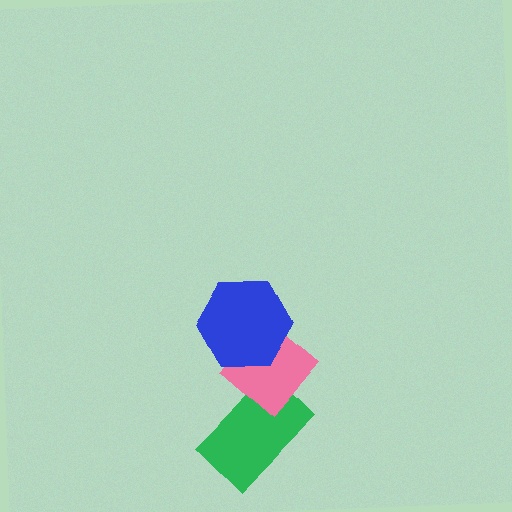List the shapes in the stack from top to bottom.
From top to bottom: the blue hexagon, the pink diamond, the green rectangle.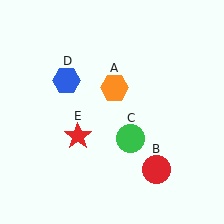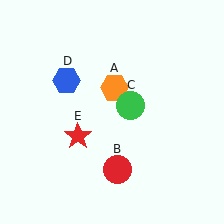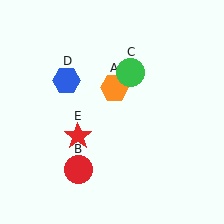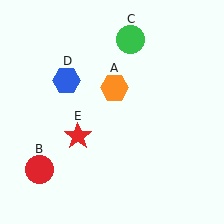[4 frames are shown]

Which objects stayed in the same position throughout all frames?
Orange hexagon (object A) and blue hexagon (object D) and red star (object E) remained stationary.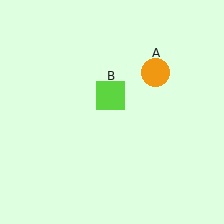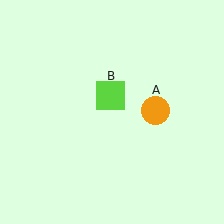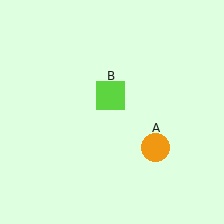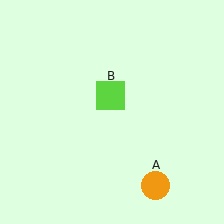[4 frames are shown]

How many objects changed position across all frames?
1 object changed position: orange circle (object A).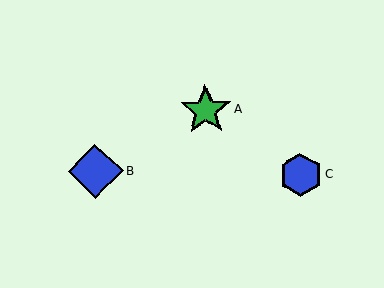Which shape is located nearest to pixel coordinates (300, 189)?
The blue hexagon (labeled C) at (301, 175) is nearest to that location.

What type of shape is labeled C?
Shape C is a blue hexagon.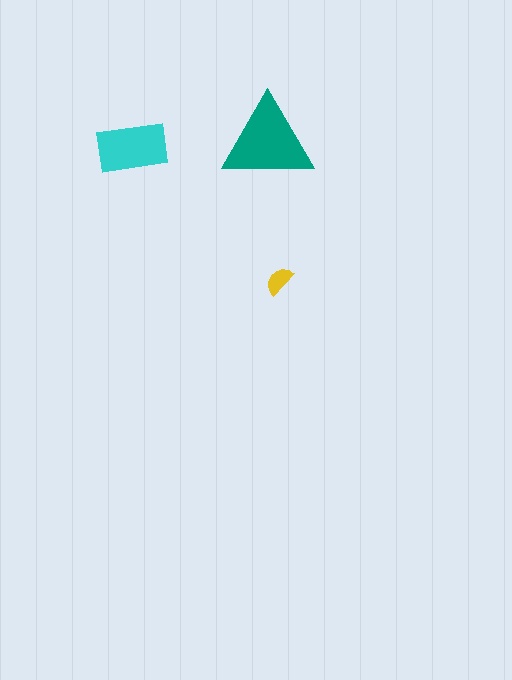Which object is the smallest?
The yellow semicircle.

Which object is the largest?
The teal triangle.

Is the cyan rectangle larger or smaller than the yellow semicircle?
Larger.